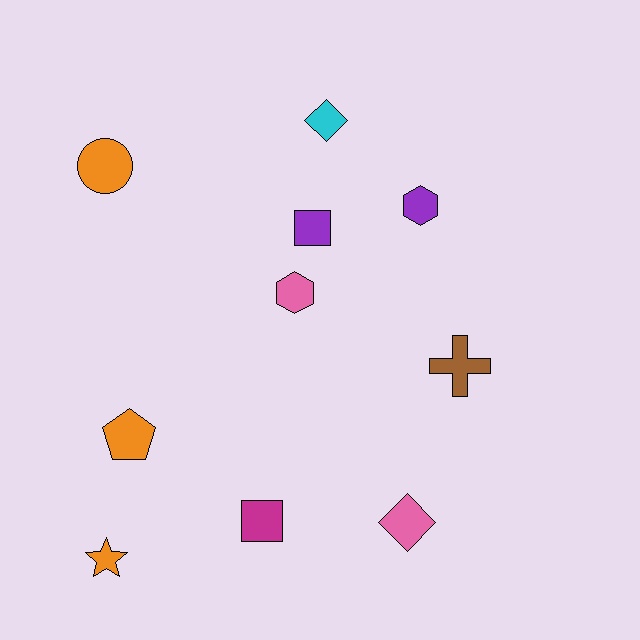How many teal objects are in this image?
There are no teal objects.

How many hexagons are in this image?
There are 2 hexagons.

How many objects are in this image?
There are 10 objects.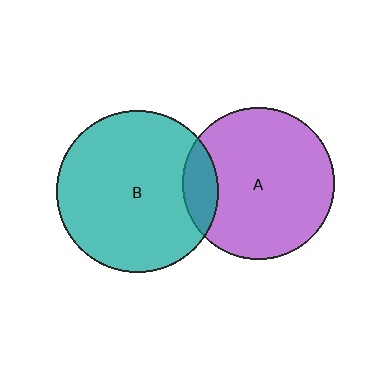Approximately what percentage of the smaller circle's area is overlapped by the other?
Approximately 15%.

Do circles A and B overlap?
Yes.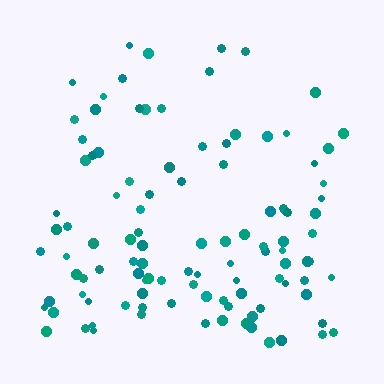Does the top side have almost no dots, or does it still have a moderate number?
Still a moderate number, just noticeably fewer than the bottom.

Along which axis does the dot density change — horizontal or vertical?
Vertical.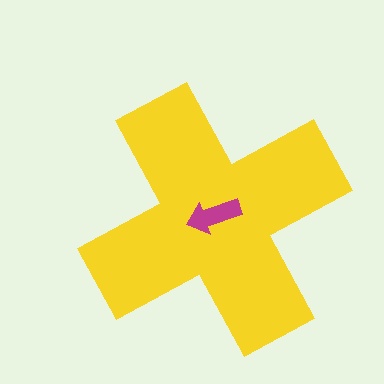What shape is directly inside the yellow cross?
The magenta arrow.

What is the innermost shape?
The magenta arrow.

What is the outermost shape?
The yellow cross.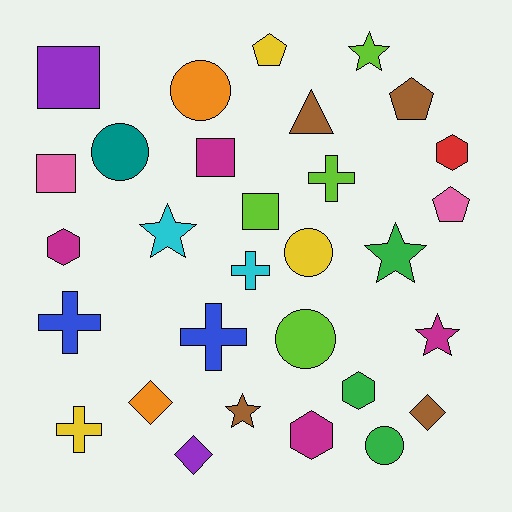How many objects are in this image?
There are 30 objects.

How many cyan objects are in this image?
There are 2 cyan objects.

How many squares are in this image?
There are 4 squares.